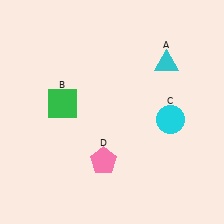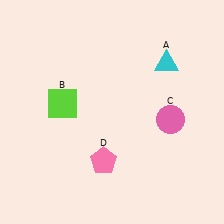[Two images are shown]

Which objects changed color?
B changed from green to lime. C changed from cyan to pink.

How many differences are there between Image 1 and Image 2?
There are 2 differences between the two images.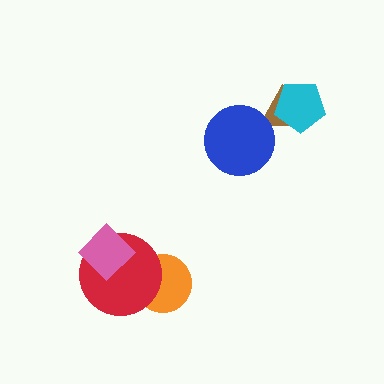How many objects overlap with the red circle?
2 objects overlap with the red circle.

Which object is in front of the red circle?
The pink diamond is in front of the red circle.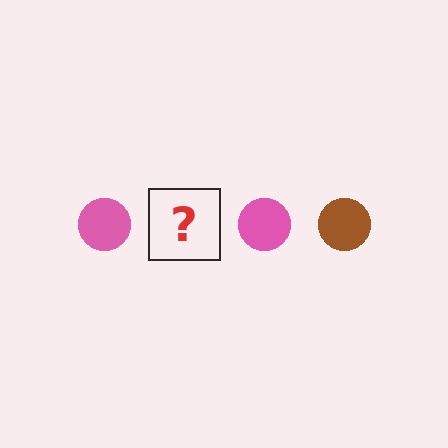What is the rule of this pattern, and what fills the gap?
The rule is that the pattern cycles through pink, brown circles. The gap should be filled with a brown circle.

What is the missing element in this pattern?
The missing element is a brown circle.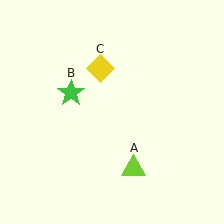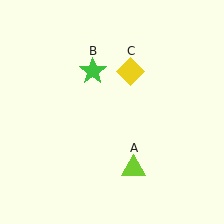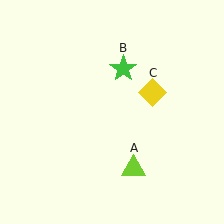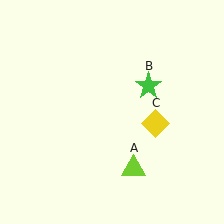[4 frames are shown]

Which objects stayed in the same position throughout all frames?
Lime triangle (object A) remained stationary.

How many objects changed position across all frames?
2 objects changed position: green star (object B), yellow diamond (object C).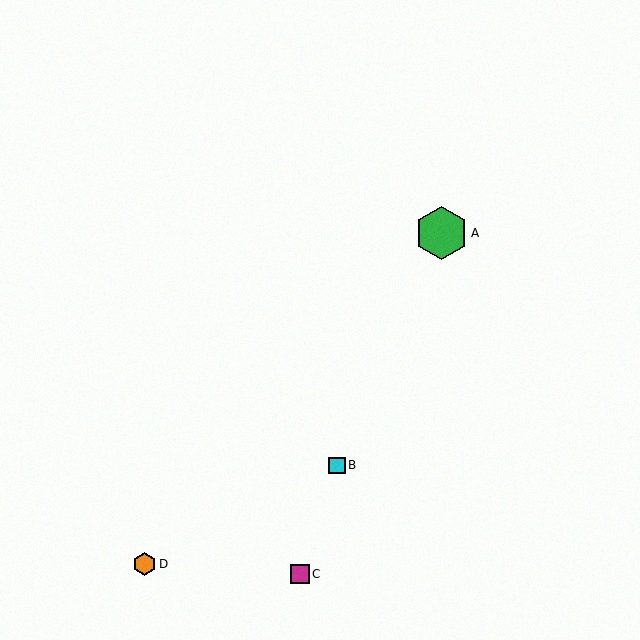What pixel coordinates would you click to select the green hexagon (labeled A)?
Click at (442, 233) to select the green hexagon A.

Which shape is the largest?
The green hexagon (labeled A) is the largest.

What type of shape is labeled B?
Shape B is a cyan square.